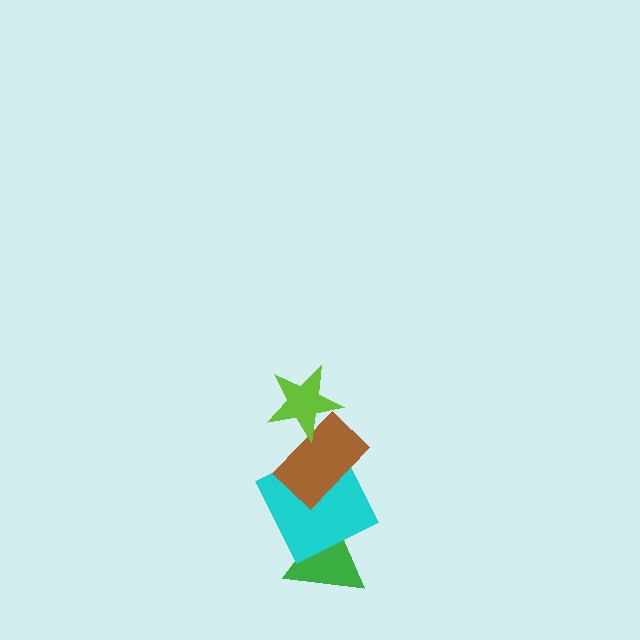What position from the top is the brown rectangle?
The brown rectangle is 2nd from the top.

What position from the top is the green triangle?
The green triangle is 4th from the top.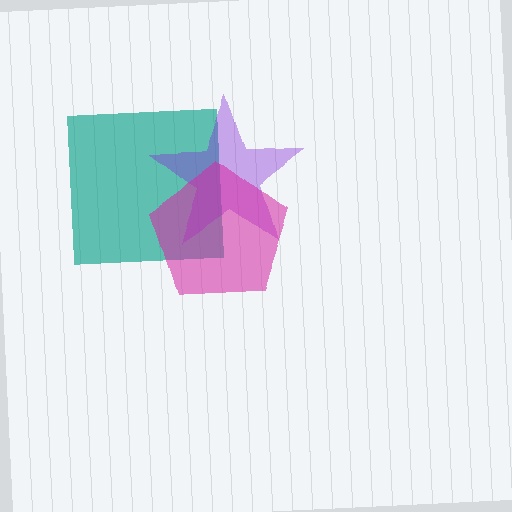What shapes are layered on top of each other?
The layered shapes are: a teal square, a purple star, a magenta pentagon.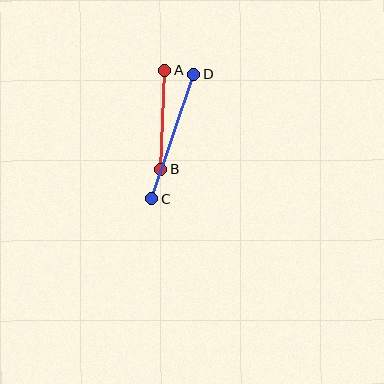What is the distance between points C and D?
The distance is approximately 132 pixels.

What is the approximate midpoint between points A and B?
The midpoint is at approximately (163, 120) pixels.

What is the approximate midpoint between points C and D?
The midpoint is at approximately (173, 137) pixels.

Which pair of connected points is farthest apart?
Points C and D are farthest apart.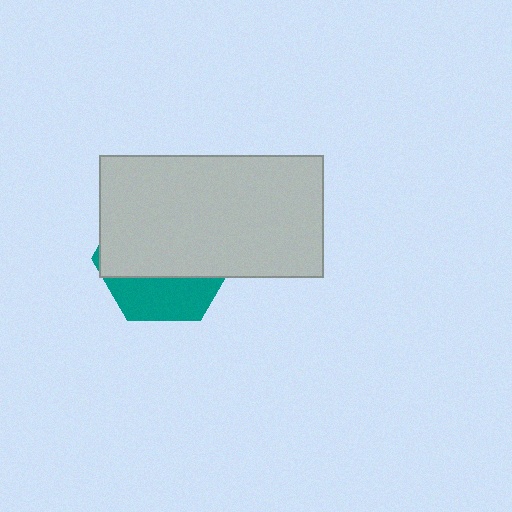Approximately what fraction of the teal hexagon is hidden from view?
Roughly 68% of the teal hexagon is hidden behind the light gray rectangle.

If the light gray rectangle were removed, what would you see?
You would see the complete teal hexagon.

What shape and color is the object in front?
The object in front is a light gray rectangle.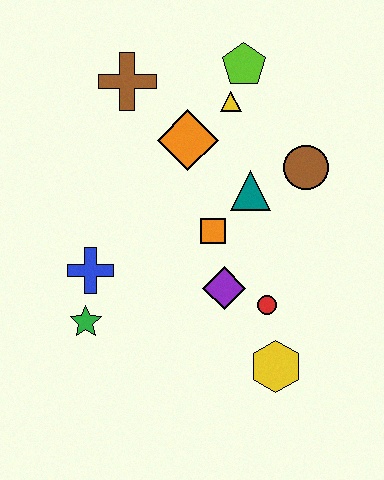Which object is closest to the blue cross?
The green star is closest to the blue cross.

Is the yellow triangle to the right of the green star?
Yes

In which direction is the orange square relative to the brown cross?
The orange square is below the brown cross.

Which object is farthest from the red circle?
The brown cross is farthest from the red circle.